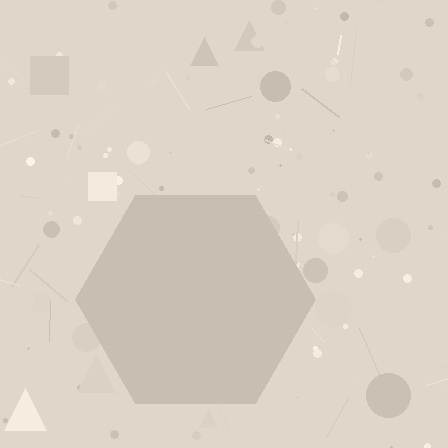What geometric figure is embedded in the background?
A hexagon is embedded in the background.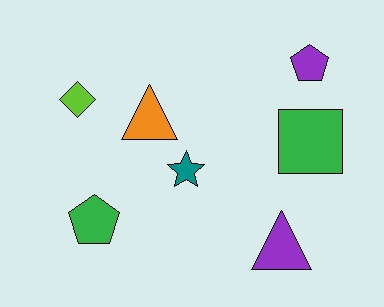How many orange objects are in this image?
There is 1 orange object.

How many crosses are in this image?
There are no crosses.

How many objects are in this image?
There are 7 objects.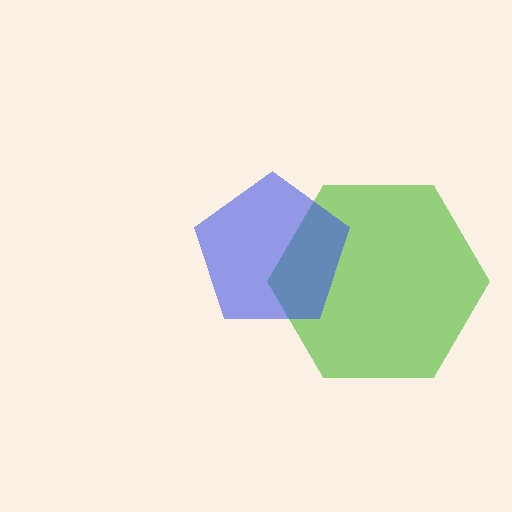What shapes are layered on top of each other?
The layered shapes are: a lime hexagon, a blue pentagon.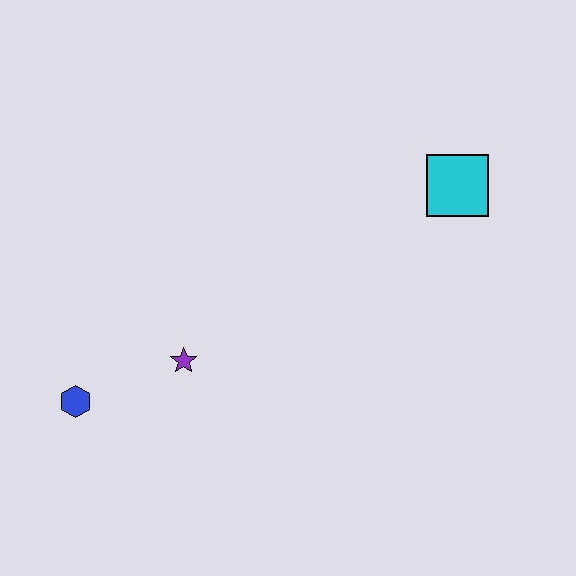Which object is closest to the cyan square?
The purple star is closest to the cyan square.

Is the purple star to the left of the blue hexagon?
No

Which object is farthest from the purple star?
The cyan square is farthest from the purple star.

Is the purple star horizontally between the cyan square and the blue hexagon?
Yes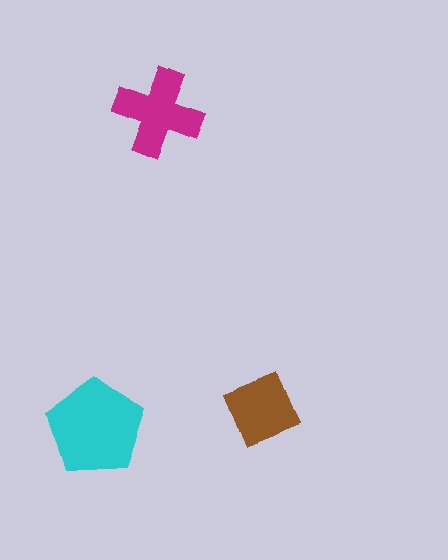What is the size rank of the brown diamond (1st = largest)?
3rd.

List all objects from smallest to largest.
The brown diamond, the magenta cross, the cyan pentagon.